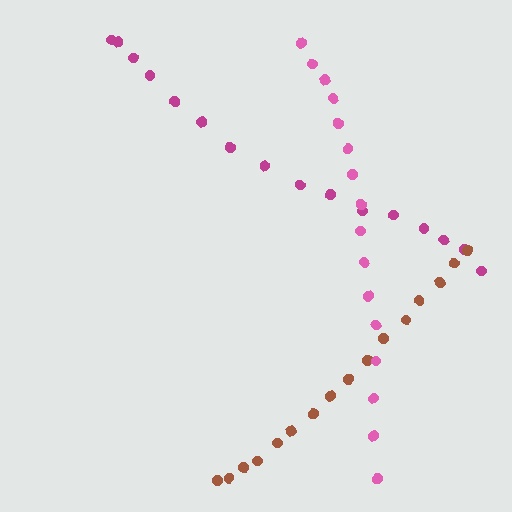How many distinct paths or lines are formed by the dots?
There are 3 distinct paths.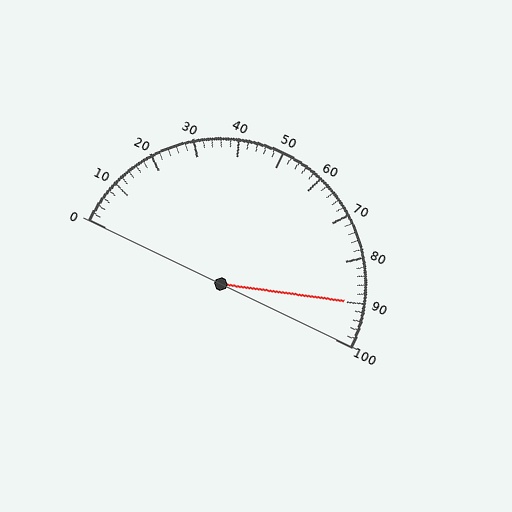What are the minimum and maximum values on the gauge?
The gauge ranges from 0 to 100.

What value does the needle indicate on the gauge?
The needle indicates approximately 90.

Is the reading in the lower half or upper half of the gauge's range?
The reading is in the upper half of the range (0 to 100).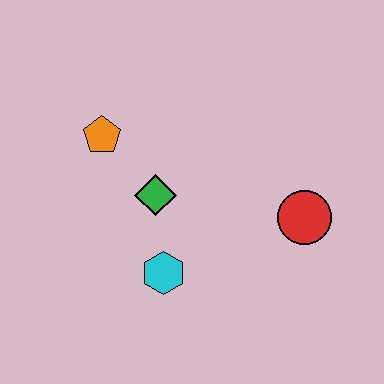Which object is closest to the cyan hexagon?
The green diamond is closest to the cyan hexagon.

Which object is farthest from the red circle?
The orange pentagon is farthest from the red circle.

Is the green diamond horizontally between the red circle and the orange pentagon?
Yes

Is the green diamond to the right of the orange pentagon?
Yes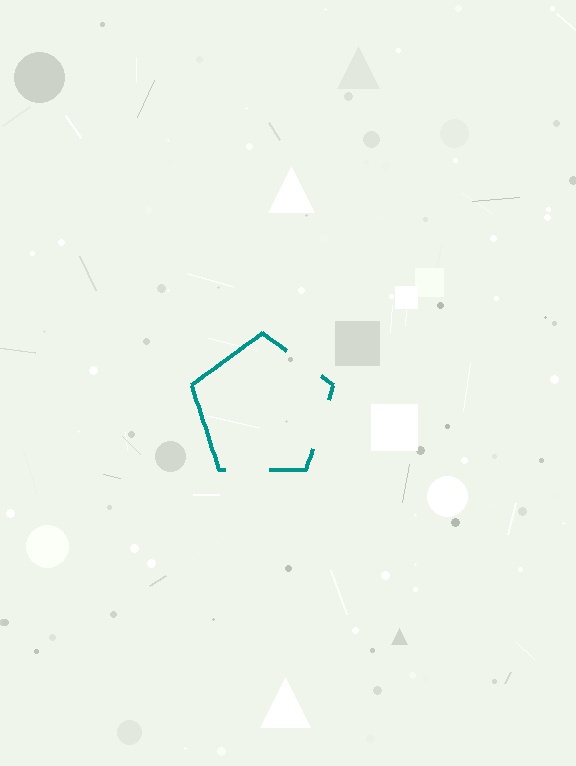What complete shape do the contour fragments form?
The contour fragments form a pentagon.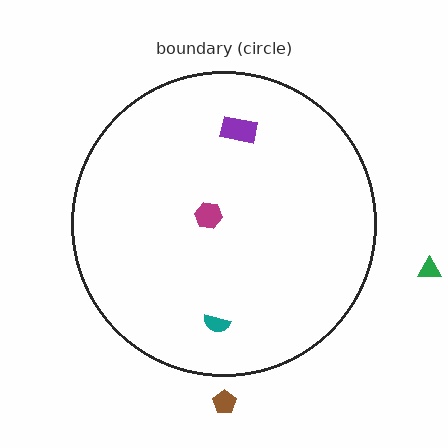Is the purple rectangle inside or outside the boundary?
Inside.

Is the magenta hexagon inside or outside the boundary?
Inside.